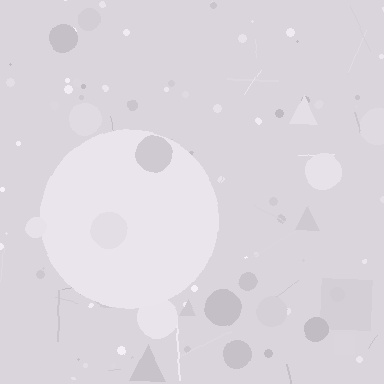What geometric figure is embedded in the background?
A circle is embedded in the background.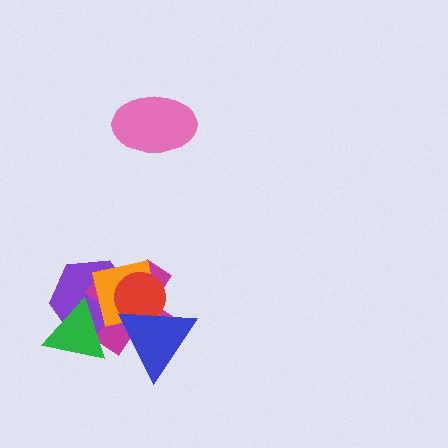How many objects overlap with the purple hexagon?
5 objects overlap with the purple hexagon.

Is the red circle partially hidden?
Yes, it is partially covered by another shape.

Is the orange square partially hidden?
Yes, it is partially covered by another shape.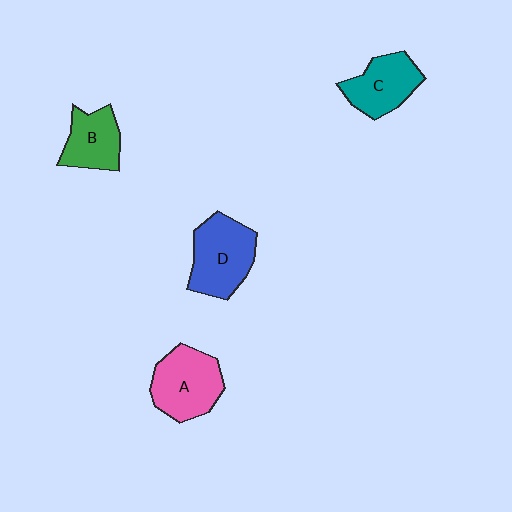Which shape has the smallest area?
Shape B (green).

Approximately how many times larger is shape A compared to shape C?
Approximately 1.2 times.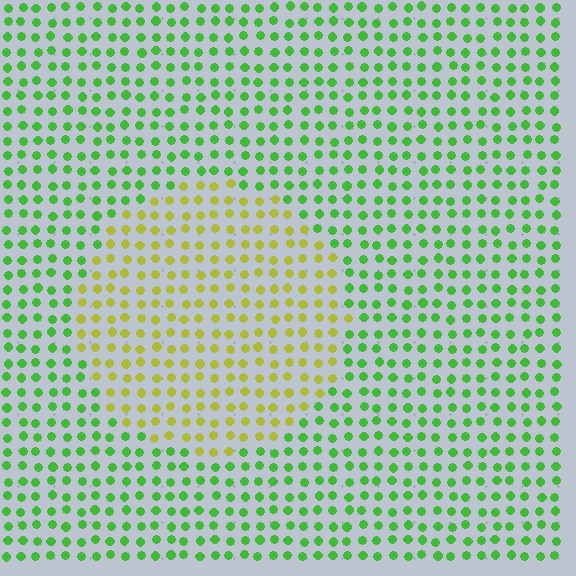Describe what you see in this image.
The image is filled with small green elements in a uniform arrangement. A circle-shaped region is visible where the elements are tinted to a slightly different hue, forming a subtle color boundary.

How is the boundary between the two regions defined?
The boundary is defined purely by a slight shift in hue (about 50 degrees). Spacing, size, and orientation are identical on both sides.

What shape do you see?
I see a circle.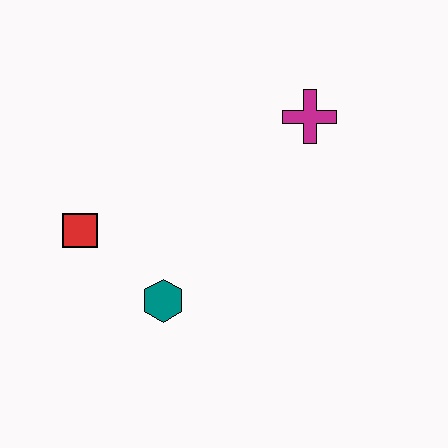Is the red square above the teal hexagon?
Yes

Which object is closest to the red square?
The teal hexagon is closest to the red square.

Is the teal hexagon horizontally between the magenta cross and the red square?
Yes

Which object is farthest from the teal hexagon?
The magenta cross is farthest from the teal hexagon.